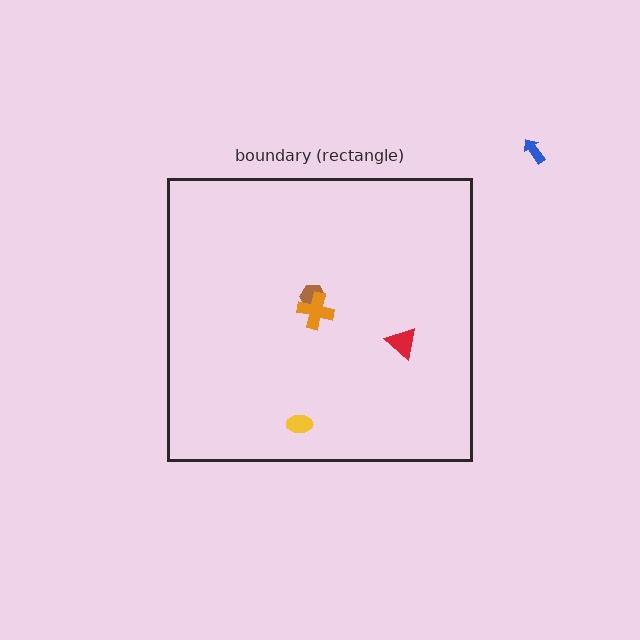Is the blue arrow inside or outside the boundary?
Outside.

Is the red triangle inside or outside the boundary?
Inside.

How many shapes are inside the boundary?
4 inside, 1 outside.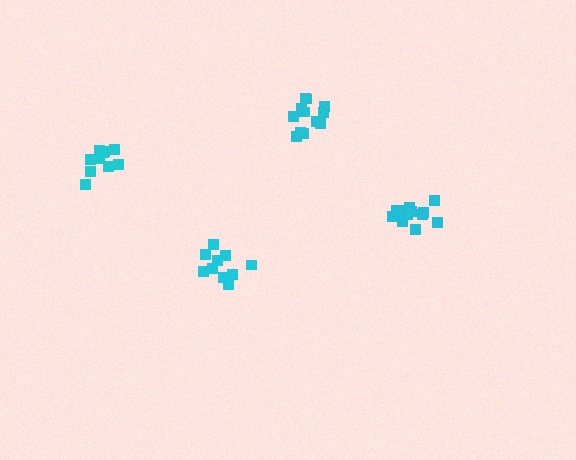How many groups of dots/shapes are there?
There are 4 groups.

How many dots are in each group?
Group 1: 12 dots, Group 2: 10 dots, Group 3: 13 dots, Group 4: 10 dots (45 total).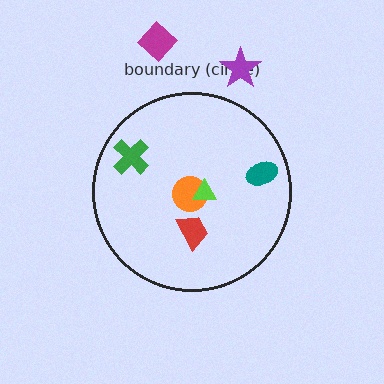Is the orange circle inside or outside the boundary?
Inside.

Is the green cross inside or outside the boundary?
Inside.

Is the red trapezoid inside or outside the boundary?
Inside.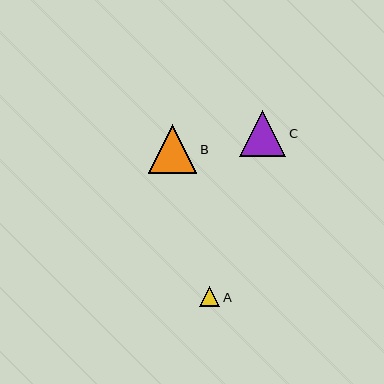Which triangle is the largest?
Triangle B is the largest with a size of approximately 49 pixels.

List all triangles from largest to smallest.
From largest to smallest: B, C, A.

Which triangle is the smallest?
Triangle A is the smallest with a size of approximately 20 pixels.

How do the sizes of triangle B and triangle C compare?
Triangle B and triangle C are approximately the same size.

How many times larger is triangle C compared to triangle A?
Triangle C is approximately 2.2 times the size of triangle A.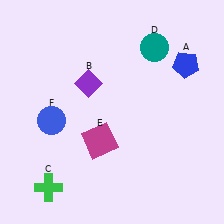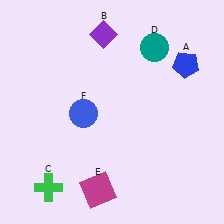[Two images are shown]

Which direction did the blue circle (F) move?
The blue circle (F) moved right.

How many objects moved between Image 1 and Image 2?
3 objects moved between the two images.